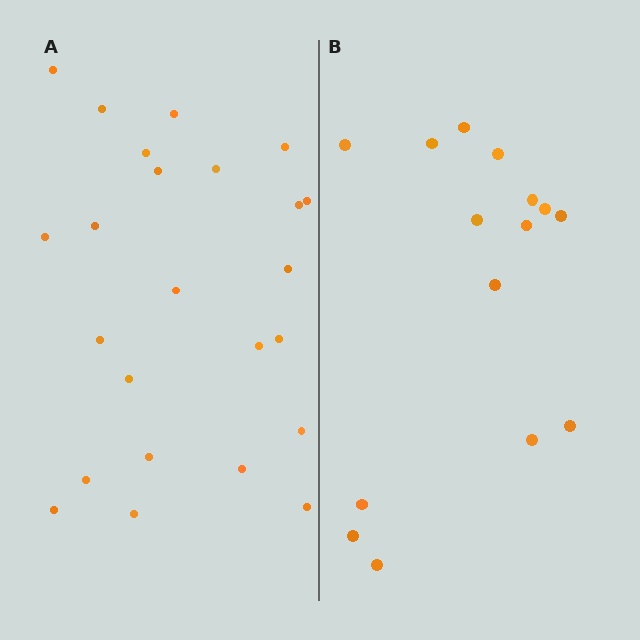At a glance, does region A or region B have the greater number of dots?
Region A (the left region) has more dots.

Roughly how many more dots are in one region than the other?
Region A has roughly 8 or so more dots than region B.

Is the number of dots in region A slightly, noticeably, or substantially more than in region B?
Region A has substantially more. The ratio is roughly 1.6 to 1.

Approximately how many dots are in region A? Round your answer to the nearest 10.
About 20 dots. (The exact count is 24, which rounds to 20.)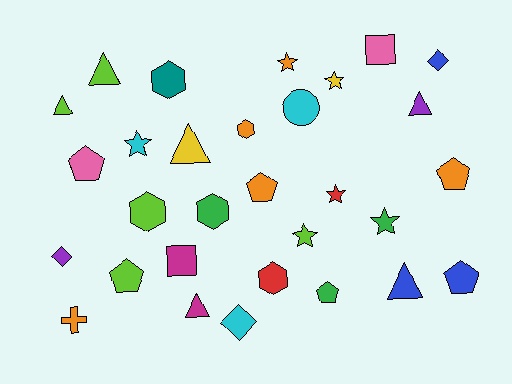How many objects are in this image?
There are 30 objects.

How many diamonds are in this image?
There are 3 diamonds.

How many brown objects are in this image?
There are no brown objects.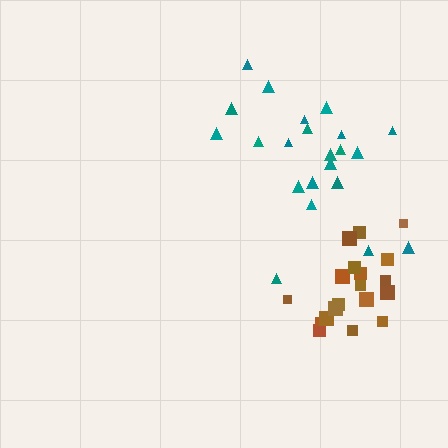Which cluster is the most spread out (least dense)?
Teal.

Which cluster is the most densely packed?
Brown.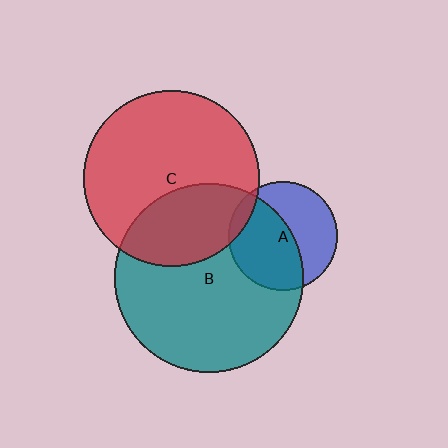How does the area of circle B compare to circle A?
Approximately 3.0 times.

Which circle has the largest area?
Circle B (teal).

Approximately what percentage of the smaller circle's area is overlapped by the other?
Approximately 30%.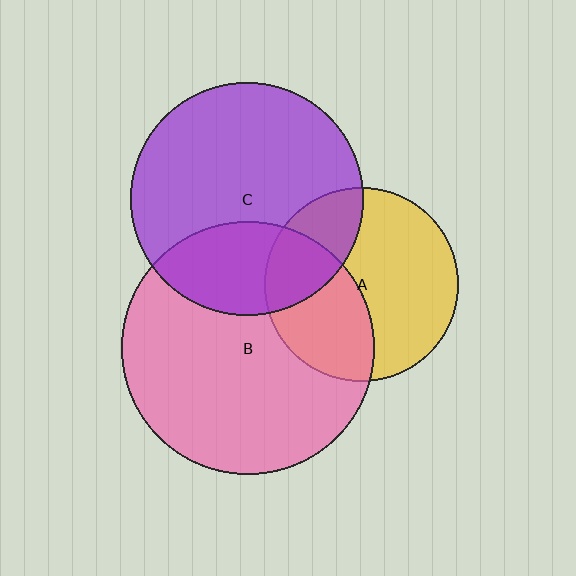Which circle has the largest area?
Circle B (pink).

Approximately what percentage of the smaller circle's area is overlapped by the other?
Approximately 40%.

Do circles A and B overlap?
Yes.